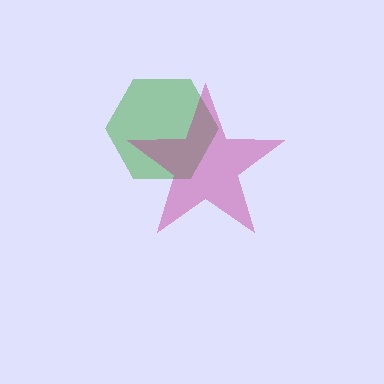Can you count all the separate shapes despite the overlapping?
Yes, there are 2 separate shapes.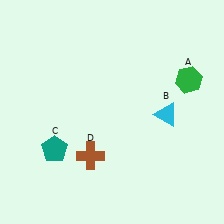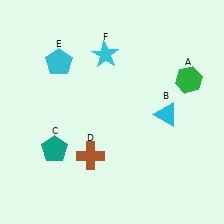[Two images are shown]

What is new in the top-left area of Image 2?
A cyan star (F) was added in the top-left area of Image 2.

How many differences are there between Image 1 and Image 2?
There are 2 differences between the two images.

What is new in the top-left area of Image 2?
A cyan pentagon (E) was added in the top-left area of Image 2.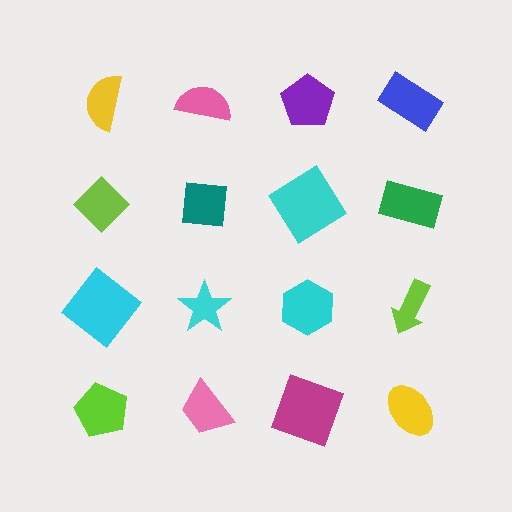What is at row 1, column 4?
A blue rectangle.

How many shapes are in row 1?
4 shapes.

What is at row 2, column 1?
A lime diamond.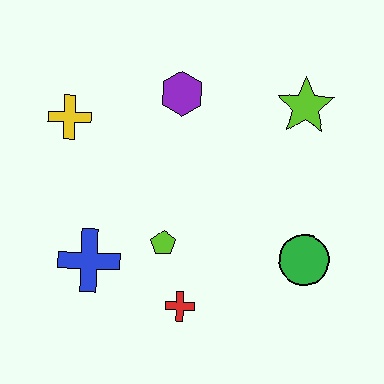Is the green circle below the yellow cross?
Yes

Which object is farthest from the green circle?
The yellow cross is farthest from the green circle.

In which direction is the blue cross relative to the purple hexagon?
The blue cross is below the purple hexagon.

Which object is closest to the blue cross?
The lime pentagon is closest to the blue cross.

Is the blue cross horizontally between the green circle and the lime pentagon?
No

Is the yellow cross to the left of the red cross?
Yes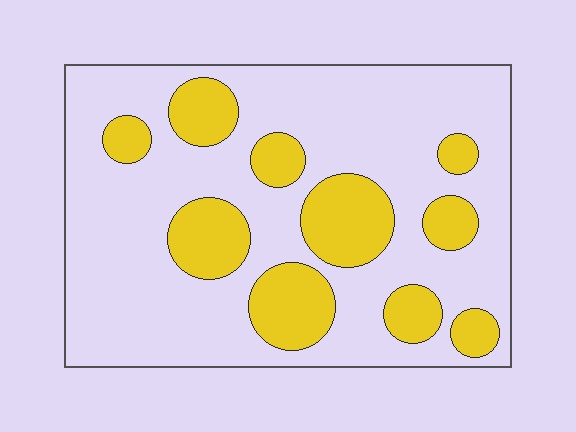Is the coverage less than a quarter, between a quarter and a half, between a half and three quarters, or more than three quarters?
Between a quarter and a half.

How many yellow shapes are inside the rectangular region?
10.